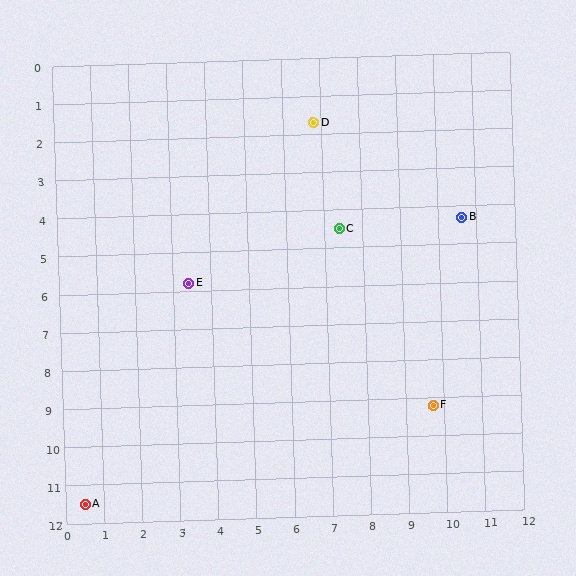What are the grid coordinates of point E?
Point E is at approximately (3.4, 5.8).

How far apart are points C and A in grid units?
Points C and A are about 9.8 grid units apart.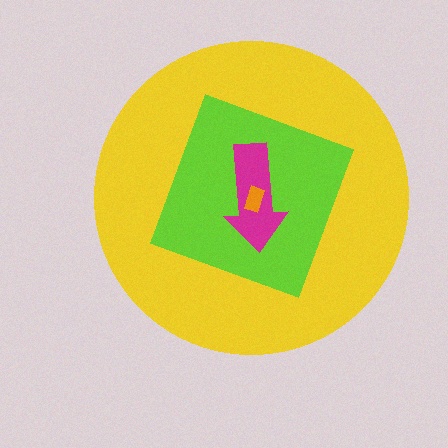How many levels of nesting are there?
4.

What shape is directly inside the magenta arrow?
The orange rectangle.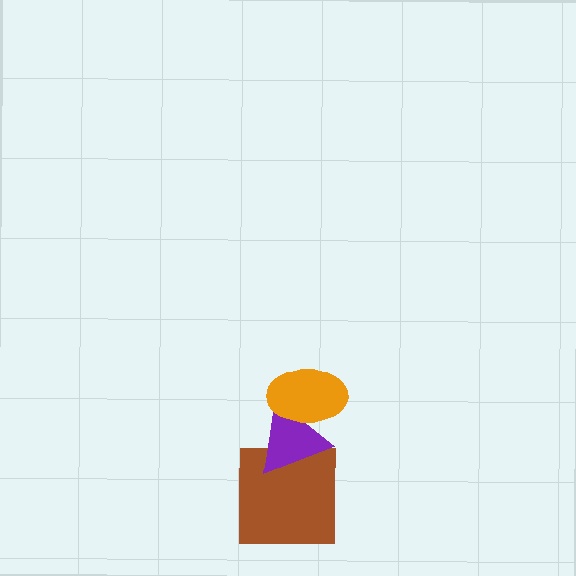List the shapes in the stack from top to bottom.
From top to bottom: the orange ellipse, the purple triangle, the brown square.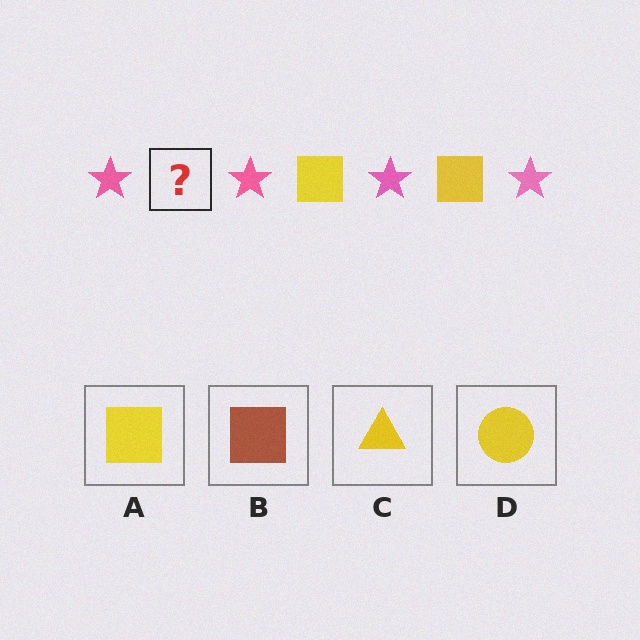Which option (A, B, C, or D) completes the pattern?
A.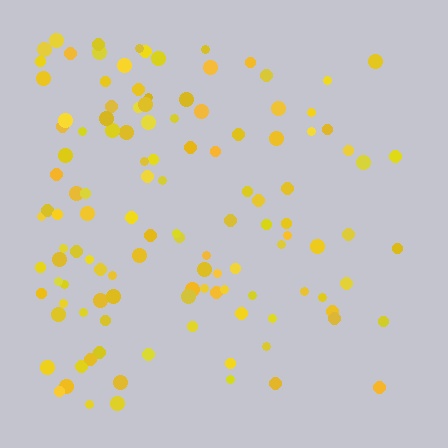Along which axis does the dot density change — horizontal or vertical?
Horizontal.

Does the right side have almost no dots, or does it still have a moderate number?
Still a moderate number, just noticeably fewer than the left.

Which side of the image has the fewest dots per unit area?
The right.